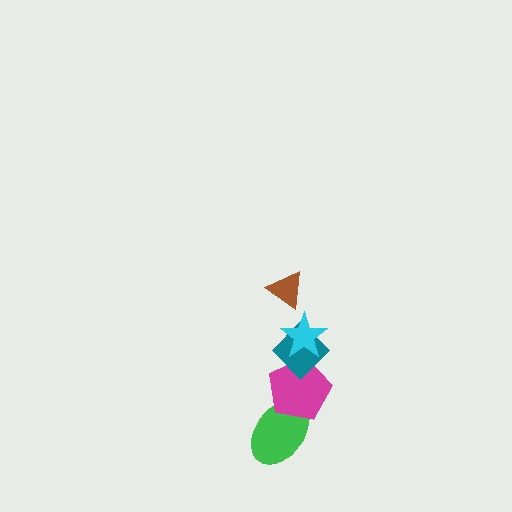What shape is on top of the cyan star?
The brown triangle is on top of the cyan star.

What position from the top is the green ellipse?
The green ellipse is 5th from the top.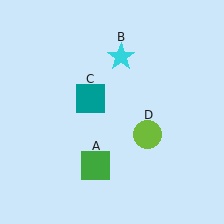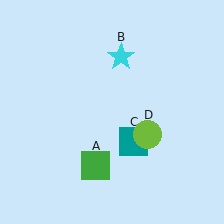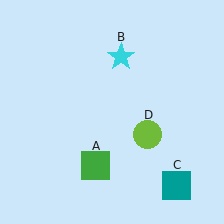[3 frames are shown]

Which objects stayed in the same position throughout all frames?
Green square (object A) and cyan star (object B) and lime circle (object D) remained stationary.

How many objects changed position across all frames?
1 object changed position: teal square (object C).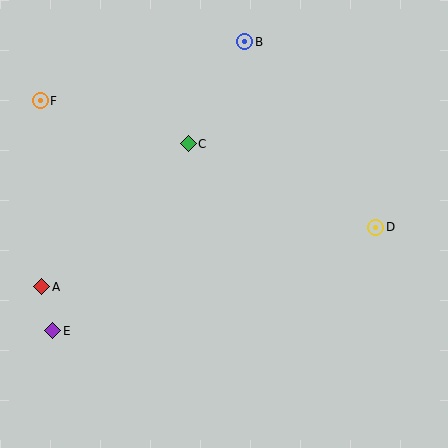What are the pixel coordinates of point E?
Point E is at (53, 331).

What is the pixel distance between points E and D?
The distance between E and D is 339 pixels.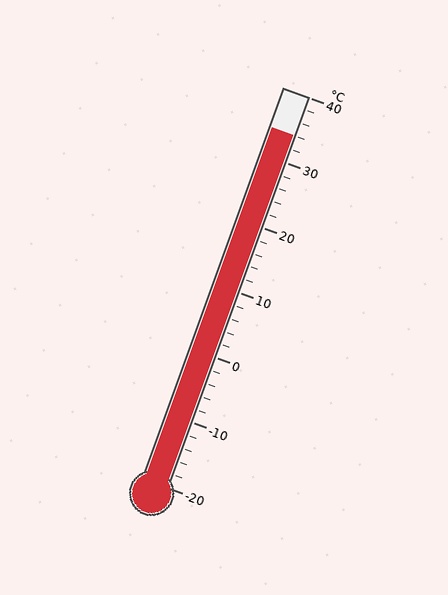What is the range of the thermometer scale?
The thermometer scale ranges from -20°C to 40°C.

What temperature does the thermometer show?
The thermometer shows approximately 34°C.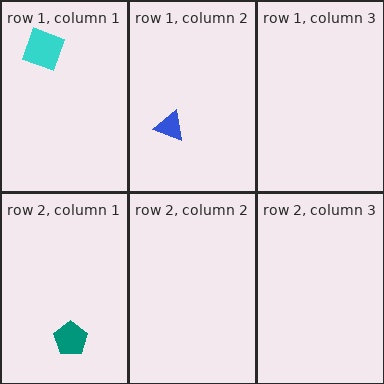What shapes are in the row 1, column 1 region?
The cyan square.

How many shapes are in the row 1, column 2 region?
1.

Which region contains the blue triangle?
The row 1, column 2 region.